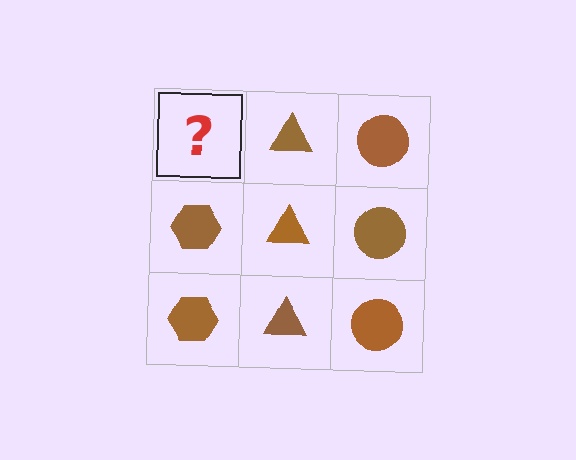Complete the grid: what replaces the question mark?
The question mark should be replaced with a brown hexagon.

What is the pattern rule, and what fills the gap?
The rule is that each column has a consistent shape. The gap should be filled with a brown hexagon.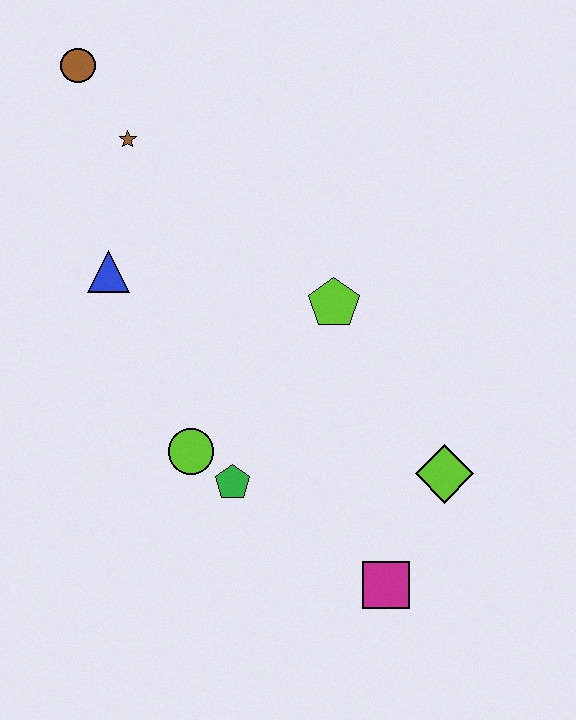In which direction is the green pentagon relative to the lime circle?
The green pentagon is to the right of the lime circle.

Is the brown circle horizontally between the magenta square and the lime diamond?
No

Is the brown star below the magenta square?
No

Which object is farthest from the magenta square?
The brown circle is farthest from the magenta square.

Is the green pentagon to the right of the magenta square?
No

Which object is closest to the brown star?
The brown circle is closest to the brown star.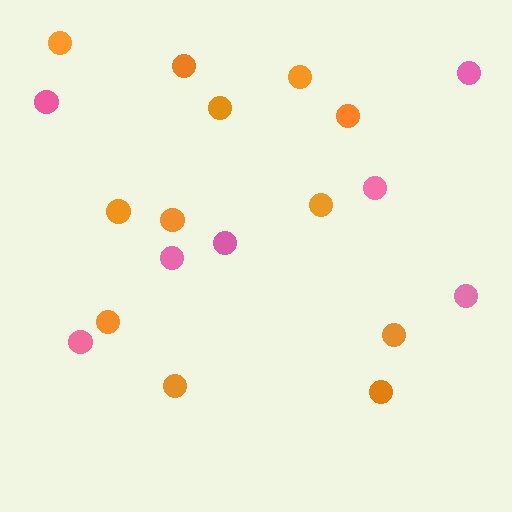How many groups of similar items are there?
There are 2 groups: one group of orange circles (12) and one group of pink circles (7).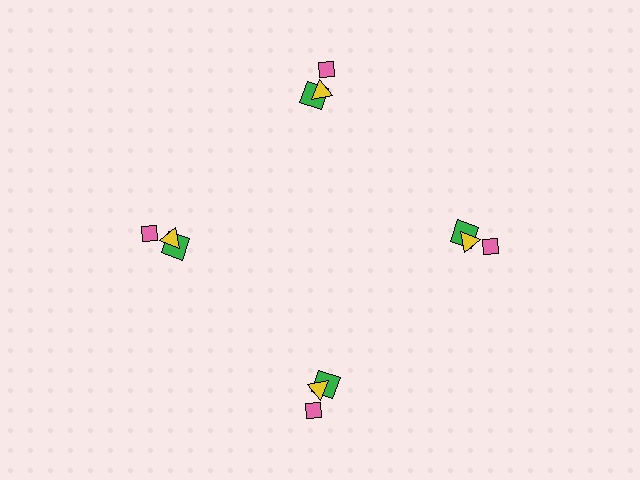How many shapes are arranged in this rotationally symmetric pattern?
There are 12 shapes, arranged in 4 groups of 3.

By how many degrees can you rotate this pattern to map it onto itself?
The pattern maps onto itself every 90 degrees of rotation.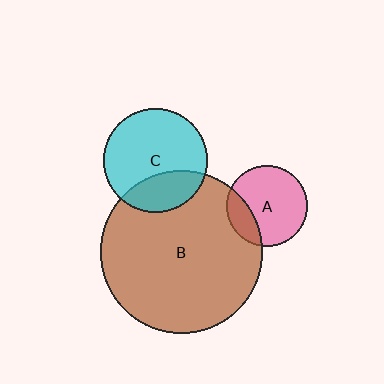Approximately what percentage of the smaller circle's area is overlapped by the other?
Approximately 25%.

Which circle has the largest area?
Circle B (brown).